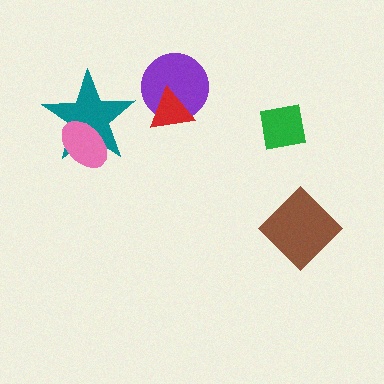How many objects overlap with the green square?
0 objects overlap with the green square.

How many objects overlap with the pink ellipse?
1 object overlaps with the pink ellipse.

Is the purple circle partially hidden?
Yes, it is partially covered by another shape.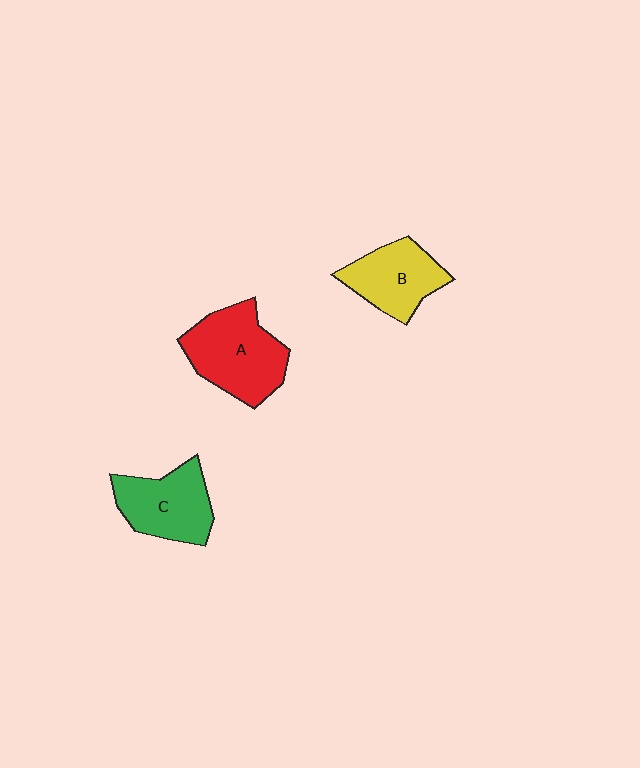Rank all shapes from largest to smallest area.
From largest to smallest: A (red), C (green), B (yellow).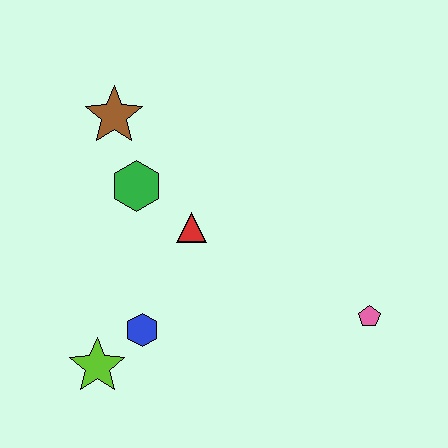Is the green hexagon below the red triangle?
No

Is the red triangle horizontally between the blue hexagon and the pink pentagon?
Yes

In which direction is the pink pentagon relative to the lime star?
The pink pentagon is to the right of the lime star.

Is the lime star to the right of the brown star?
No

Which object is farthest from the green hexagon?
The pink pentagon is farthest from the green hexagon.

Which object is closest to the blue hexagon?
The lime star is closest to the blue hexagon.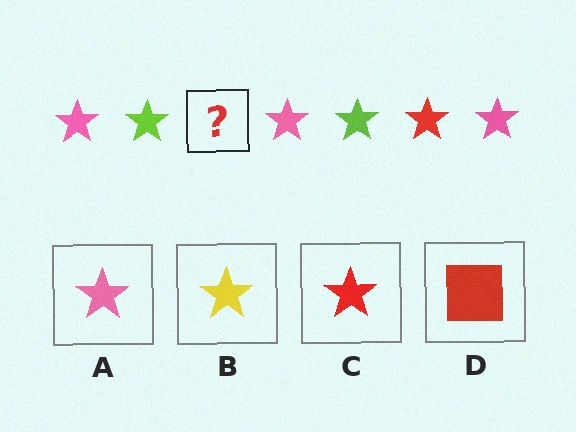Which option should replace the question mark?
Option C.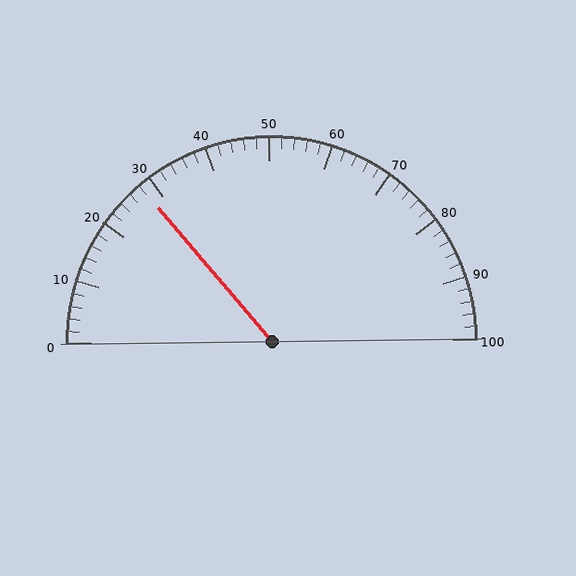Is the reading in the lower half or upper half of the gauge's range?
The reading is in the lower half of the range (0 to 100).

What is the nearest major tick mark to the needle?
The nearest major tick mark is 30.